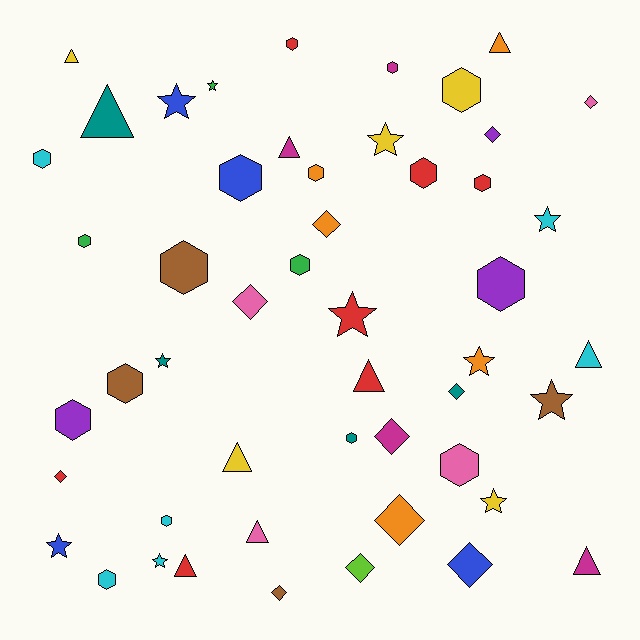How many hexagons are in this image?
There are 18 hexagons.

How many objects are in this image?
There are 50 objects.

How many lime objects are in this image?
There is 1 lime object.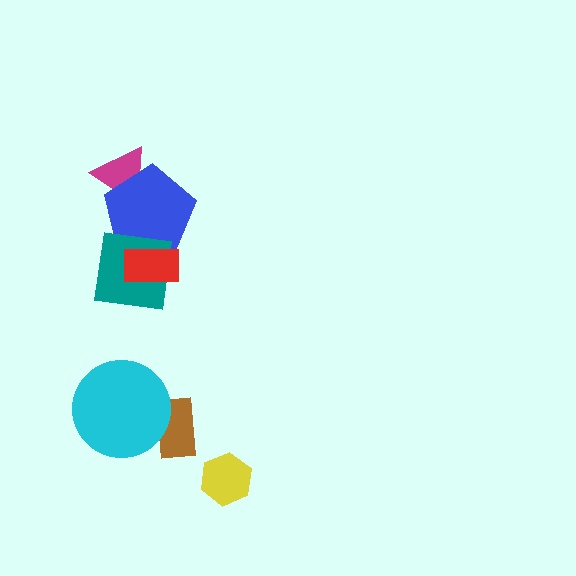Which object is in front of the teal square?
The red rectangle is in front of the teal square.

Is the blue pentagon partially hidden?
Yes, it is partially covered by another shape.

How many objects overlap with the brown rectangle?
1 object overlaps with the brown rectangle.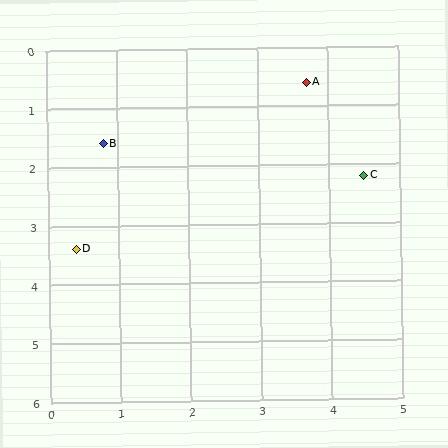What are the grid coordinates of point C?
Point C is at approximately (4.5, 2.2).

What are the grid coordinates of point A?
Point A is at approximately (3.7, 0.6).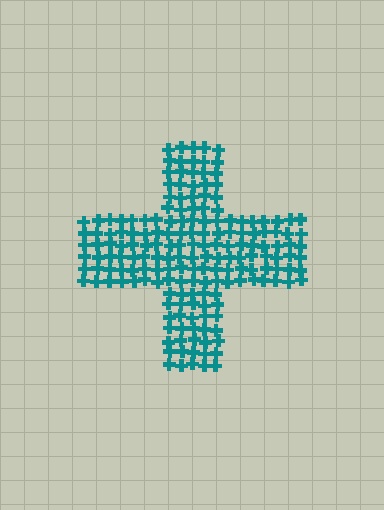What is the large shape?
The large shape is a cross.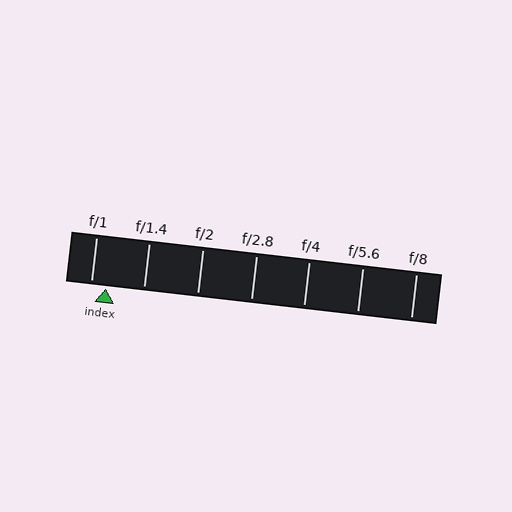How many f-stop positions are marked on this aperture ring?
There are 7 f-stop positions marked.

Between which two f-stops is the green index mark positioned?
The index mark is between f/1 and f/1.4.